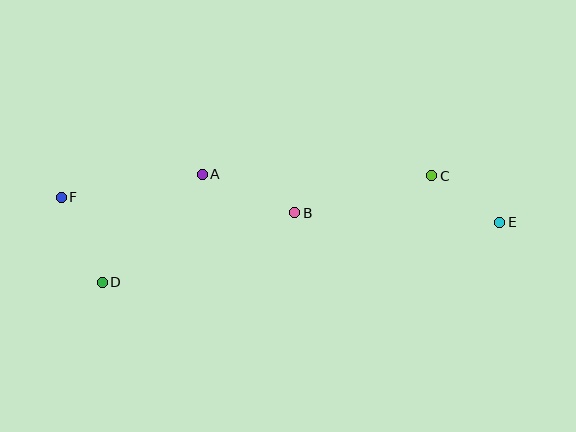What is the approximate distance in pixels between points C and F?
The distance between C and F is approximately 371 pixels.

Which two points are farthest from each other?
Points E and F are farthest from each other.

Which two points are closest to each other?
Points C and E are closest to each other.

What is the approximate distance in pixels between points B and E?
The distance between B and E is approximately 205 pixels.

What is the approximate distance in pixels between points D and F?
The distance between D and F is approximately 94 pixels.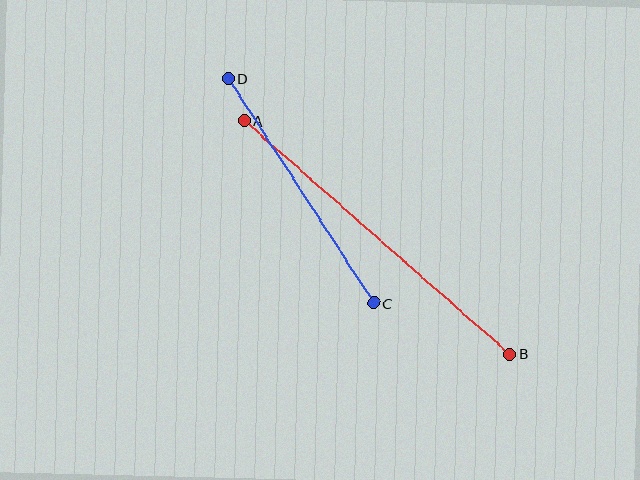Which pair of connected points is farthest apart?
Points A and B are farthest apart.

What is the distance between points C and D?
The distance is approximately 267 pixels.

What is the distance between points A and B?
The distance is approximately 354 pixels.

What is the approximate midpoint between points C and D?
The midpoint is at approximately (301, 191) pixels.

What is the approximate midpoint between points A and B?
The midpoint is at approximately (377, 237) pixels.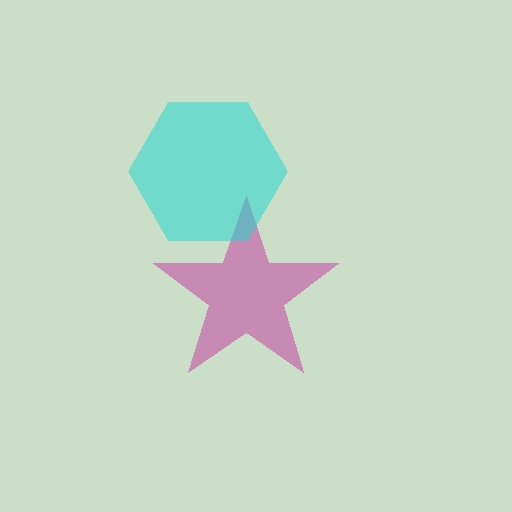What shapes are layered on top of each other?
The layered shapes are: a magenta star, a cyan hexagon.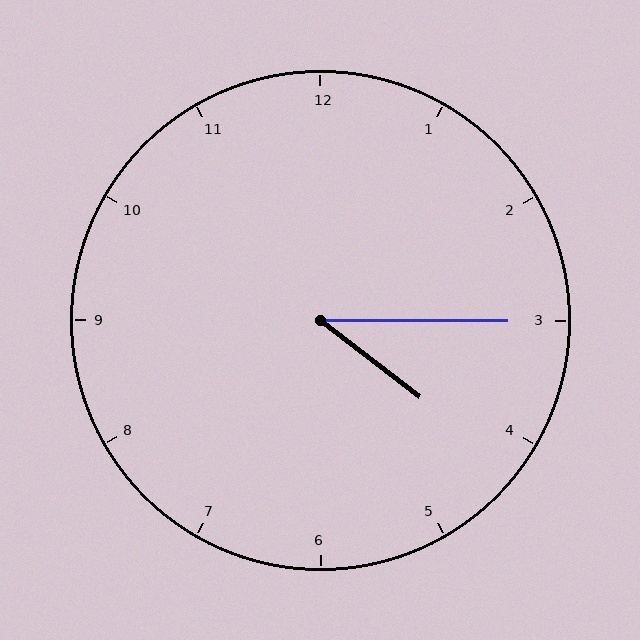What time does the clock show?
4:15.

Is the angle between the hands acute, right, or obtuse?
It is acute.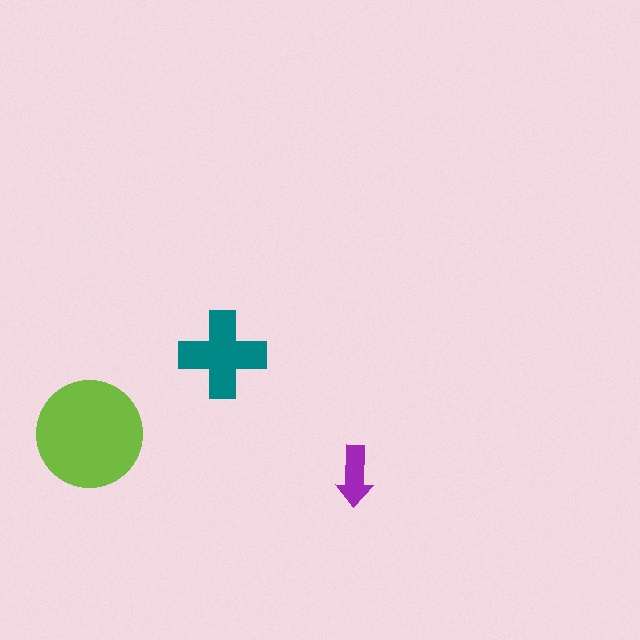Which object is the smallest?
The purple arrow.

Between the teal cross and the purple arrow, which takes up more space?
The teal cross.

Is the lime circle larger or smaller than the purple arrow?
Larger.